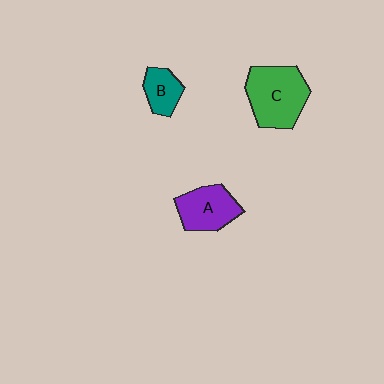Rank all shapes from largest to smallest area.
From largest to smallest: C (green), A (purple), B (teal).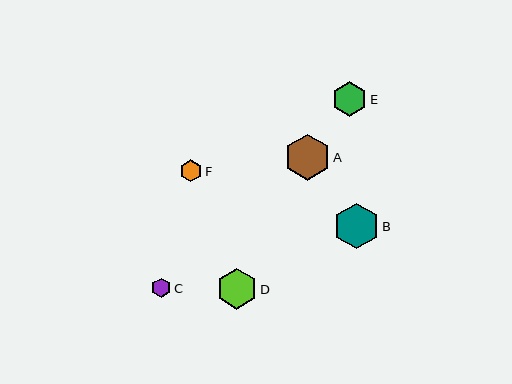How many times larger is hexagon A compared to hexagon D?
Hexagon A is approximately 1.1 times the size of hexagon D.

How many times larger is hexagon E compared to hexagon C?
Hexagon E is approximately 1.8 times the size of hexagon C.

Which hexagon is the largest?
Hexagon A is the largest with a size of approximately 46 pixels.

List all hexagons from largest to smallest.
From largest to smallest: A, B, D, E, F, C.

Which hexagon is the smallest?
Hexagon C is the smallest with a size of approximately 19 pixels.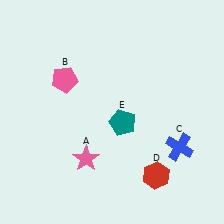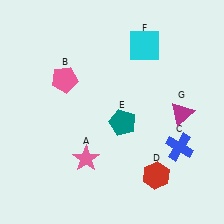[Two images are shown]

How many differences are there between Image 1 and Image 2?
There are 2 differences between the two images.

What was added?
A cyan square (F), a magenta triangle (G) were added in Image 2.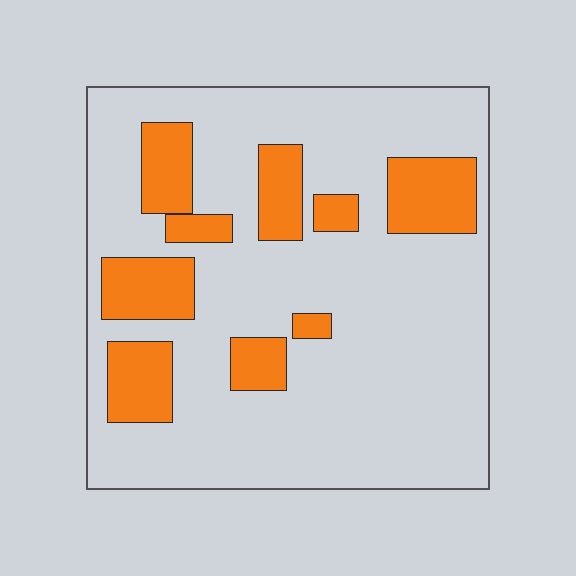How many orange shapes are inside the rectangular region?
9.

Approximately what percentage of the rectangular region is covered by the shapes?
Approximately 20%.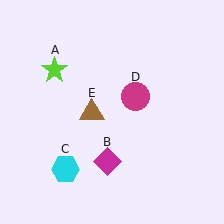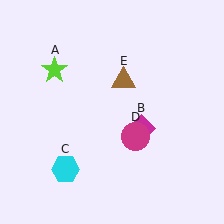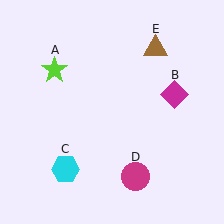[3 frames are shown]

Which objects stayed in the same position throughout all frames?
Lime star (object A) and cyan hexagon (object C) remained stationary.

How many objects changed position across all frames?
3 objects changed position: magenta diamond (object B), magenta circle (object D), brown triangle (object E).